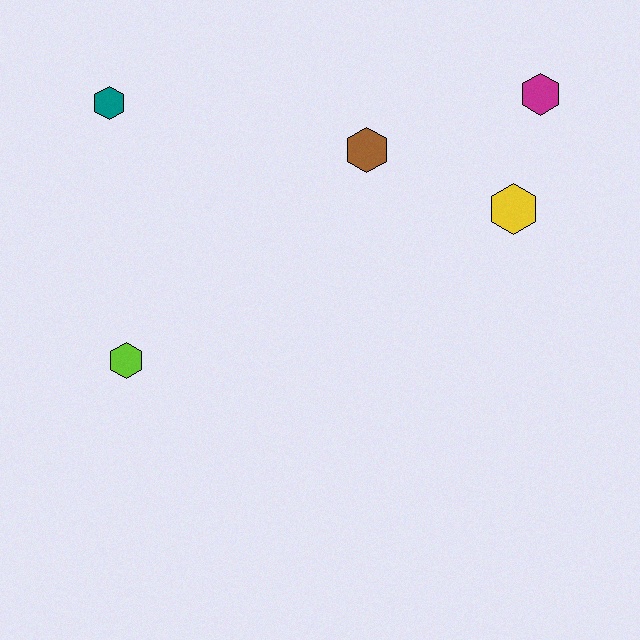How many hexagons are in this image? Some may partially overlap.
There are 5 hexagons.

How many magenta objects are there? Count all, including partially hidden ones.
There is 1 magenta object.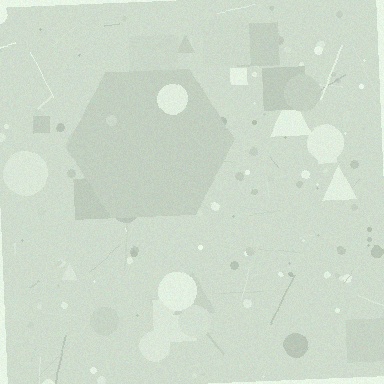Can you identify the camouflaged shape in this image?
The camouflaged shape is a hexagon.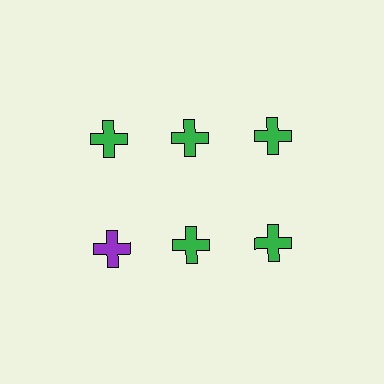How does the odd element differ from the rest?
It has a different color: purple instead of green.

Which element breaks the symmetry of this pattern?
The purple cross in the second row, leftmost column breaks the symmetry. All other shapes are green crosses.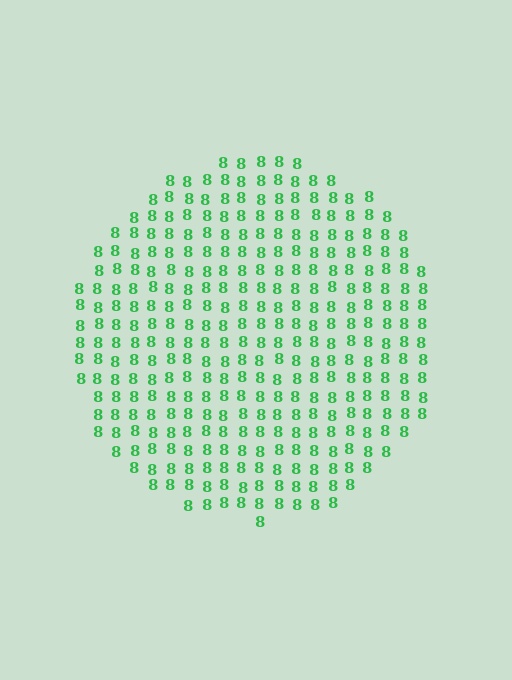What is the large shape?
The large shape is a circle.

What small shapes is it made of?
It is made of small digit 8's.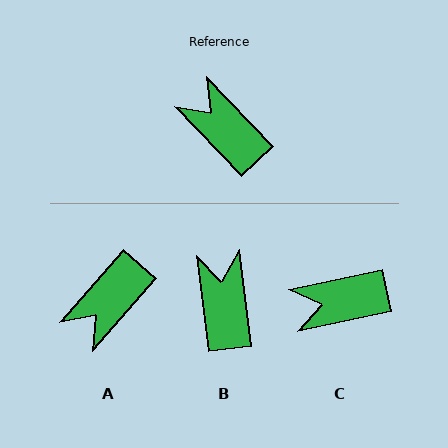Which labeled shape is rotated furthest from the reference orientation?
A, about 95 degrees away.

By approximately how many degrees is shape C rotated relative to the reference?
Approximately 58 degrees counter-clockwise.